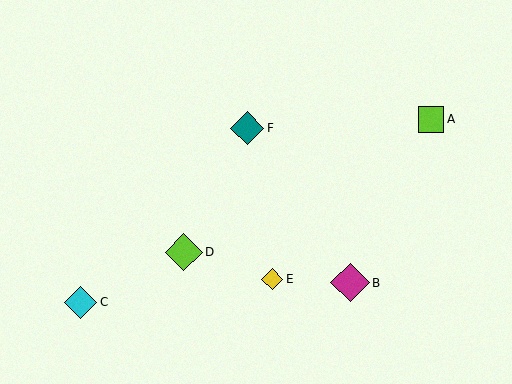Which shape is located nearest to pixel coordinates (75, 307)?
The cyan diamond (labeled C) at (81, 302) is nearest to that location.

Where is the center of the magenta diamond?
The center of the magenta diamond is at (350, 283).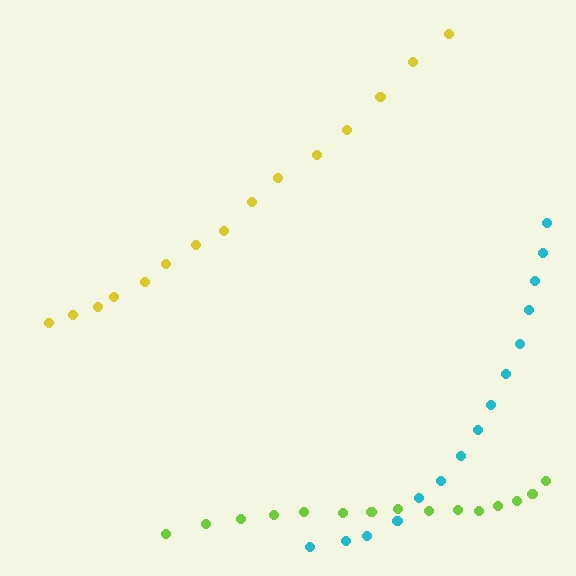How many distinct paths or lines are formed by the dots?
There are 3 distinct paths.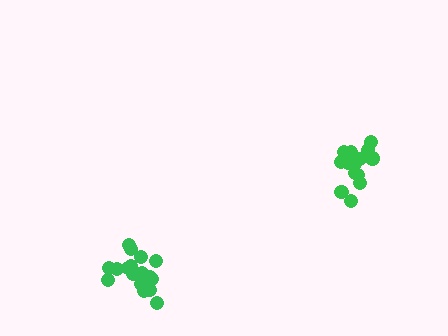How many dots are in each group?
Group 1: 17 dots, Group 2: 20 dots (37 total).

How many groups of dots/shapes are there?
There are 2 groups.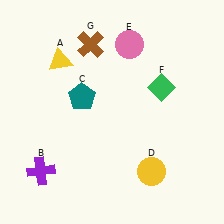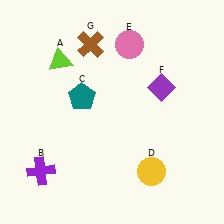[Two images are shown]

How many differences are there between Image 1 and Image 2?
There are 2 differences between the two images.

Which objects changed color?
A changed from yellow to lime. F changed from green to purple.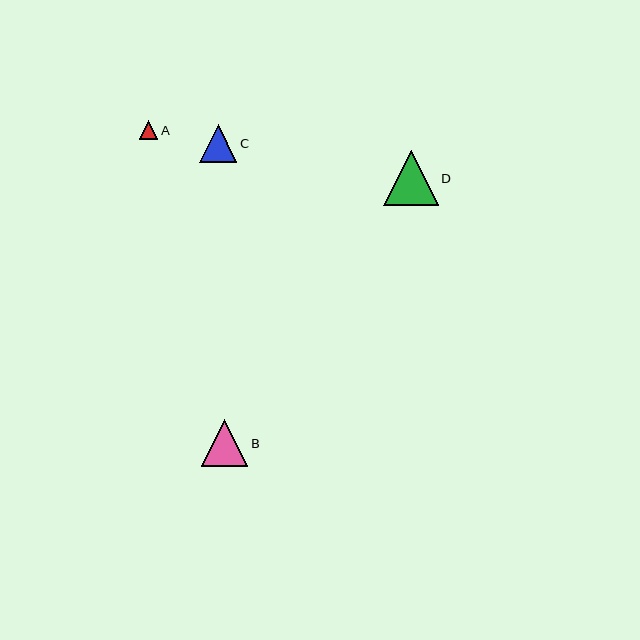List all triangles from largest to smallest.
From largest to smallest: D, B, C, A.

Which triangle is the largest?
Triangle D is the largest with a size of approximately 54 pixels.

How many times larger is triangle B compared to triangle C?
Triangle B is approximately 1.2 times the size of triangle C.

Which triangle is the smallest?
Triangle A is the smallest with a size of approximately 18 pixels.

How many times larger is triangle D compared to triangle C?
Triangle D is approximately 1.4 times the size of triangle C.